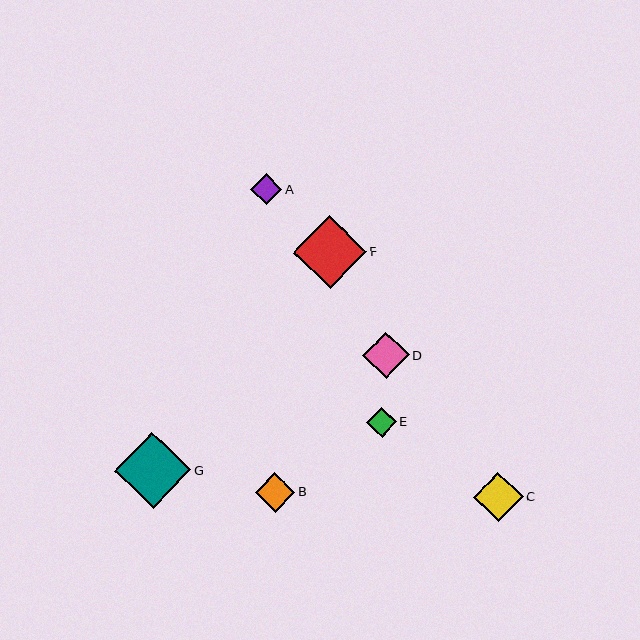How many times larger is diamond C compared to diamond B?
Diamond C is approximately 1.3 times the size of diamond B.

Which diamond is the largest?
Diamond G is the largest with a size of approximately 76 pixels.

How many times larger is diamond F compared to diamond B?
Diamond F is approximately 1.8 times the size of diamond B.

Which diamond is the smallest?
Diamond E is the smallest with a size of approximately 30 pixels.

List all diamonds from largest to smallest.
From largest to smallest: G, F, C, D, B, A, E.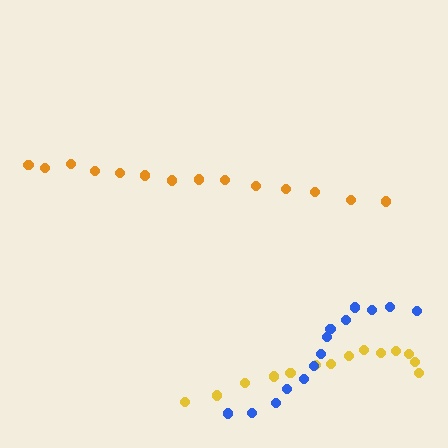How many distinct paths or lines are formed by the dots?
There are 3 distinct paths.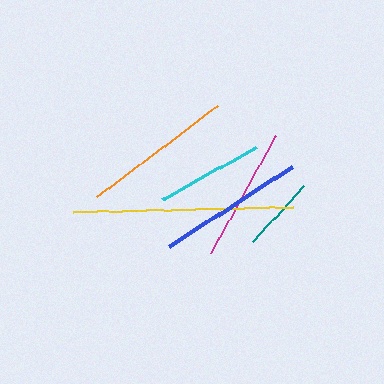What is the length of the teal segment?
The teal segment is approximately 76 pixels long.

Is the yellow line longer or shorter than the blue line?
The yellow line is longer than the blue line.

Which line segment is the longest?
The yellow line is the longest at approximately 220 pixels.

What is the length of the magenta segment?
The magenta segment is approximately 135 pixels long.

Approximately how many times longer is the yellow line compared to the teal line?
The yellow line is approximately 2.9 times the length of the teal line.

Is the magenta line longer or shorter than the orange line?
The orange line is longer than the magenta line.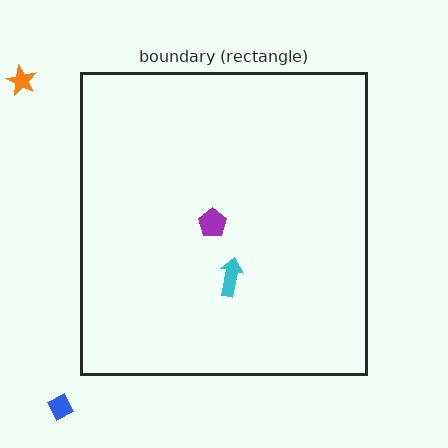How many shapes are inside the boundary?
2 inside, 2 outside.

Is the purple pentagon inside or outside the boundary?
Inside.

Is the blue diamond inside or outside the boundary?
Outside.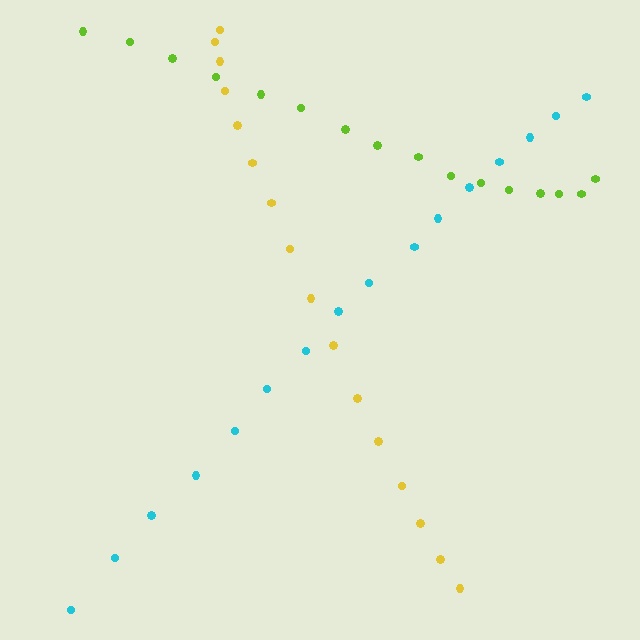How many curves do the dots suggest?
There are 3 distinct paths.